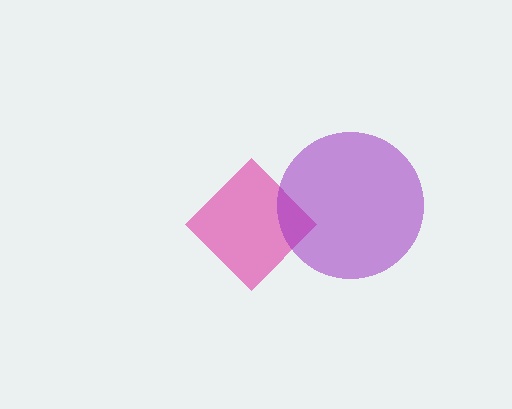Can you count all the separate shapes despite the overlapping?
Yes, there are 2 separate shapes.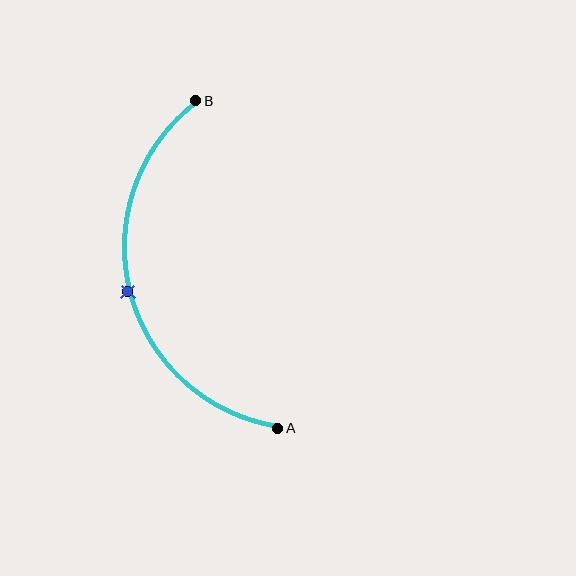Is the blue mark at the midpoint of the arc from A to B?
Yes. The blue mark lies on the arc at equal arc-length from both A and B — it is the arc midpoint.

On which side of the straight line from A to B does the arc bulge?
The arc bulges to the left of the straight line connecting A and B.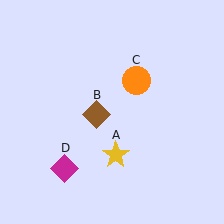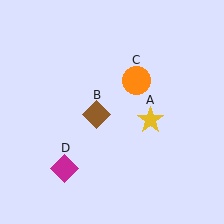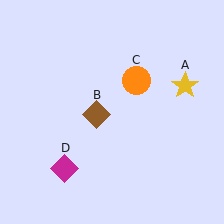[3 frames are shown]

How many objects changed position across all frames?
1 object changed position: yellow star (object A).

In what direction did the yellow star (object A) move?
The yellow star (object A) moved up and to the right.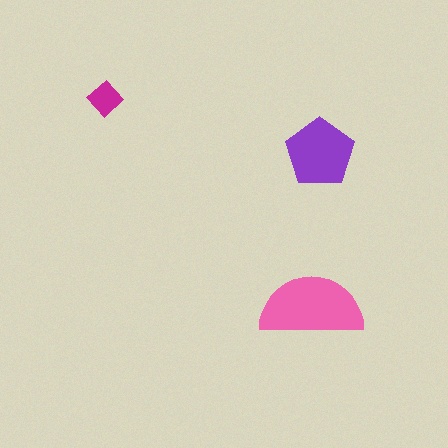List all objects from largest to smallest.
The pink semicircle, the purple pentagon, the magenta diamond.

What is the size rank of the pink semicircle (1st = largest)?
1st.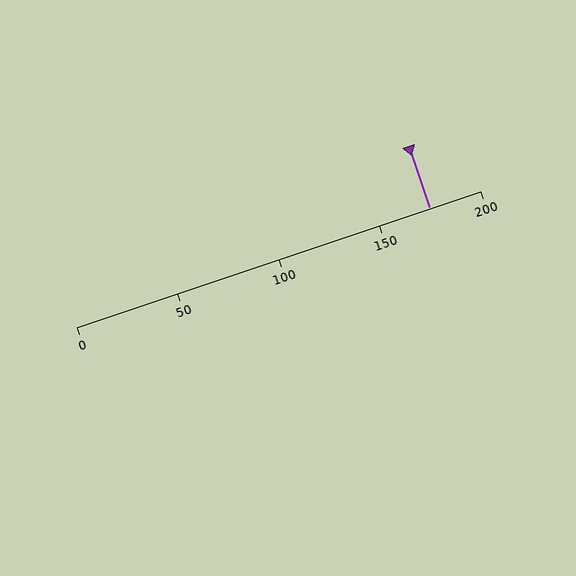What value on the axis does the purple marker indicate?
The marker indicates approximately 175.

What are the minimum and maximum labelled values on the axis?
The axis runs from 0 to 200.